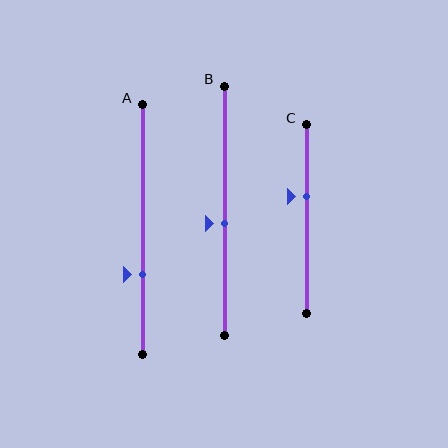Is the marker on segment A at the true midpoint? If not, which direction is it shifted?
No, the marker on segment A is shifted downward by about 18% of the segment length.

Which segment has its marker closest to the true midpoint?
Segment B has its marker closest to the true midpoint.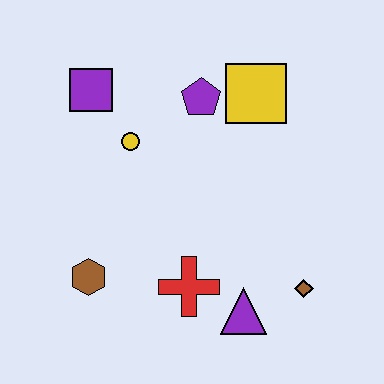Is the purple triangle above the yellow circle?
No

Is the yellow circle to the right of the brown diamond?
No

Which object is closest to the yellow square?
The purple pentagon is closest to the yellow square.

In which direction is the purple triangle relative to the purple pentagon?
The purple triangle is below the purple pentagon.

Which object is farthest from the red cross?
The purple square is farthest from the red cross.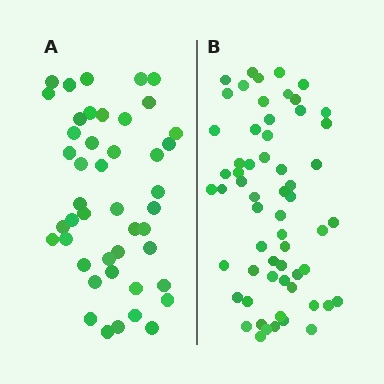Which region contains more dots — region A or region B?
Region B (the right region) has more dots.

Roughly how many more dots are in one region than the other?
Region B has approximately 15 more dots than region A.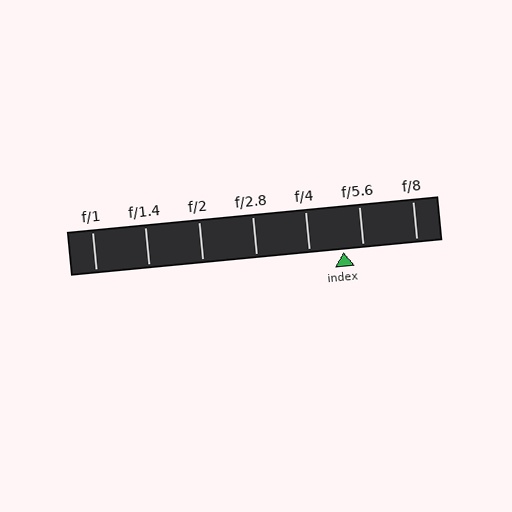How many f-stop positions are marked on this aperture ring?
There are 7 f-stop positions marked.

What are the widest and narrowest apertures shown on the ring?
The widest aperture shown is f/1 and the narrowest is f/8.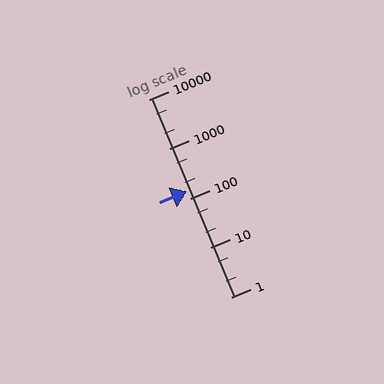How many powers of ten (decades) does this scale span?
The scale spans 4 decades, from 1 to 10000.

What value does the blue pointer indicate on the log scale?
The pointer indicates approximately 140.